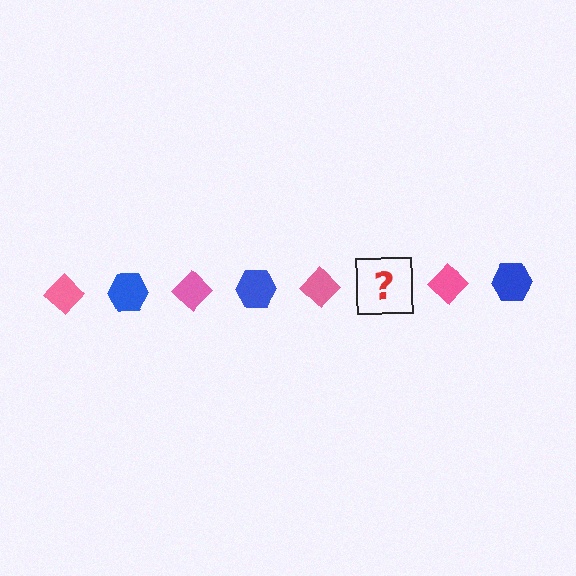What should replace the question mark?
The question mark should be replaced with a blue hexagon.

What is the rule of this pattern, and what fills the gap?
The rule is that the pattern alternates between pink diamond and blue hexagon. The gap should be filled with a blue hexagon.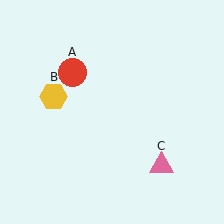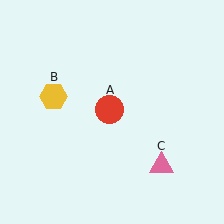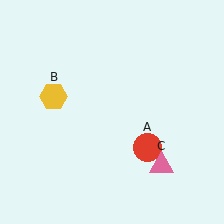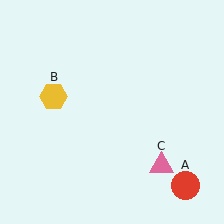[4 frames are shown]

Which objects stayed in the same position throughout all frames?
Yellow hexagon (object B) and pink triangle (object C) remained stationary.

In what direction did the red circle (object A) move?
The red circle (object A) moved down and to the right.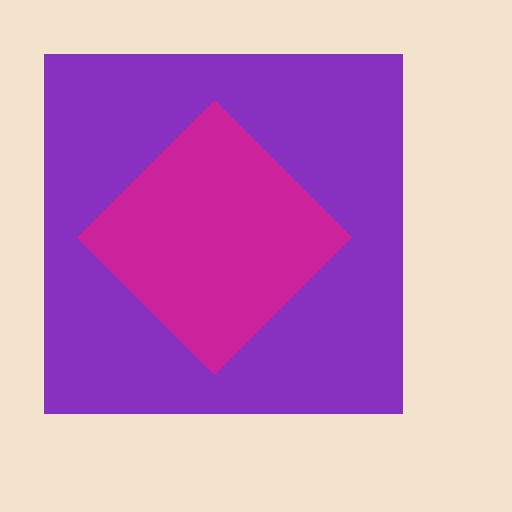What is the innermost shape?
The magenta diamond.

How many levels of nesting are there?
2.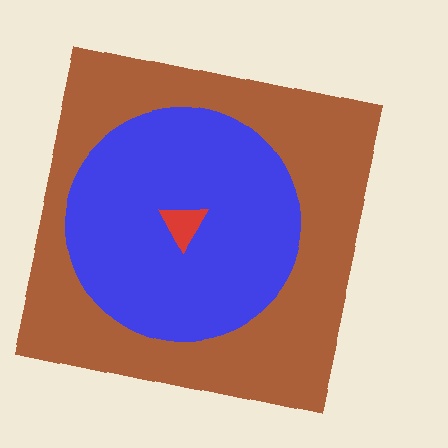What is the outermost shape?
The brown square.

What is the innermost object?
The red triangle.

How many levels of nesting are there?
3.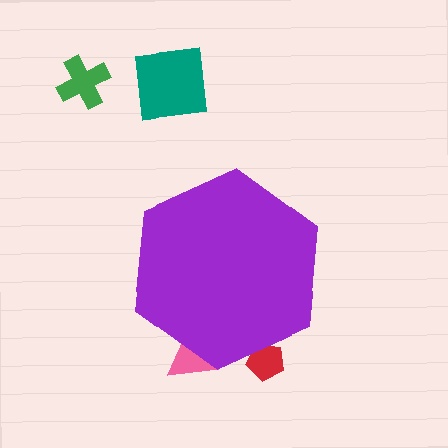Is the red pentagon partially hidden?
Yes, the red pentagon is partially hidden behind the purple hexagon.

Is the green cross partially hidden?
No, the green cross is fully visible.